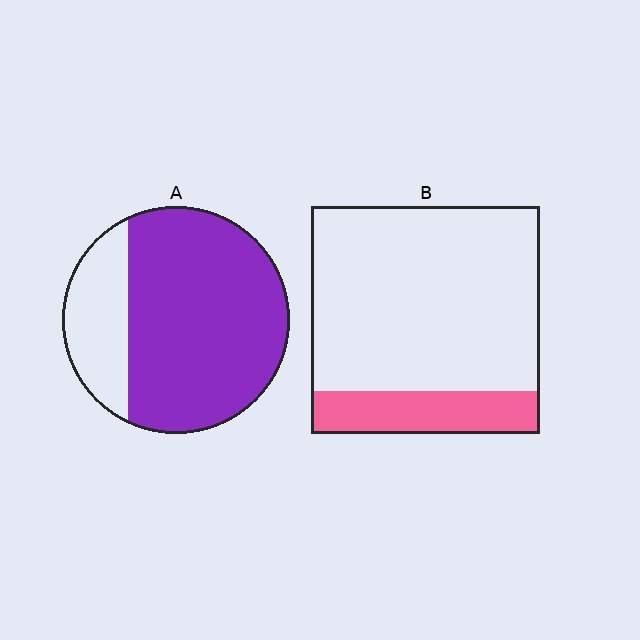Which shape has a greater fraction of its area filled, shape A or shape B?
Shape A.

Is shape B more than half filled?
No.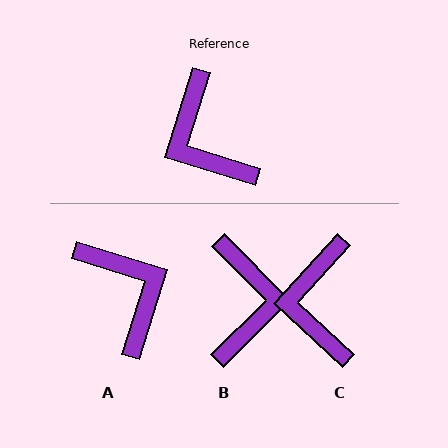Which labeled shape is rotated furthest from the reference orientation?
A, about 180 degrees away.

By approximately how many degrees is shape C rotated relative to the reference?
Approximately 25 degrees clockwise.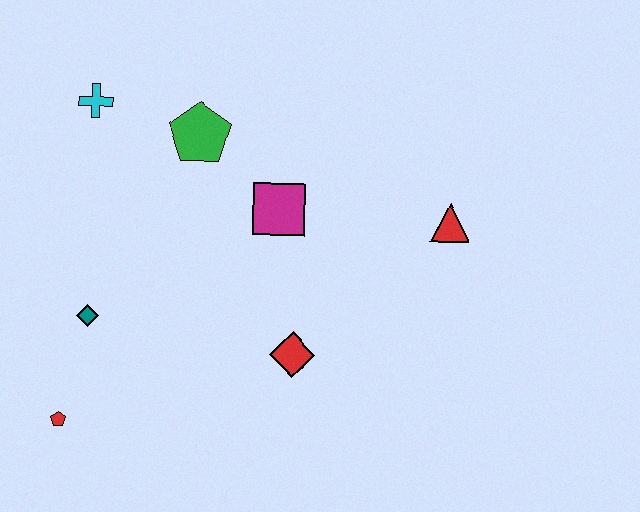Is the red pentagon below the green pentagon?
Yes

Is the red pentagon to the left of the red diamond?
Yes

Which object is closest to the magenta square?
The green pentagon is closest to the magenta square.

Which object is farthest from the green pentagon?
The red pentagon is farthest from the green pentagon.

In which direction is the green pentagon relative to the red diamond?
The green pentagon is above the red diamond.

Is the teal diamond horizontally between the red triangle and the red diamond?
No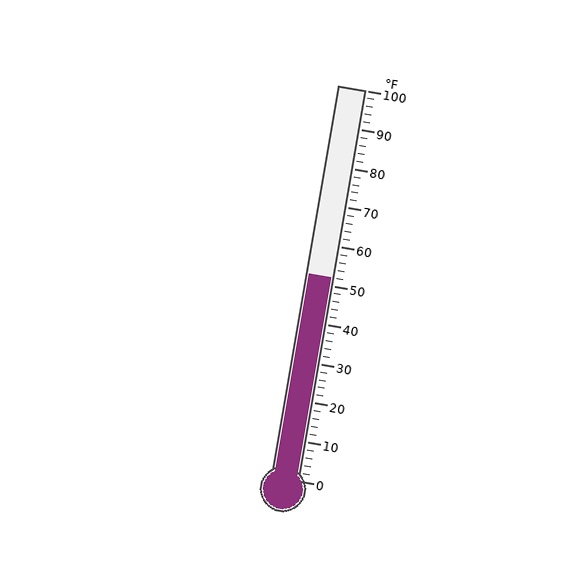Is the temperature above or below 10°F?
The temperature is above 10°F.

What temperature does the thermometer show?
The thermometer shows approximately 52°F.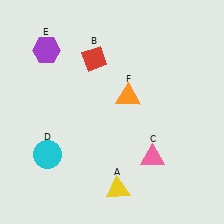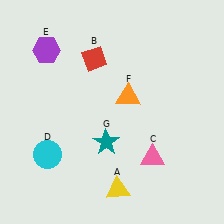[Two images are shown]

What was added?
A teal star (G) was added in Image 2.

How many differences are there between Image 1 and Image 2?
There is 1 difference between the two images.